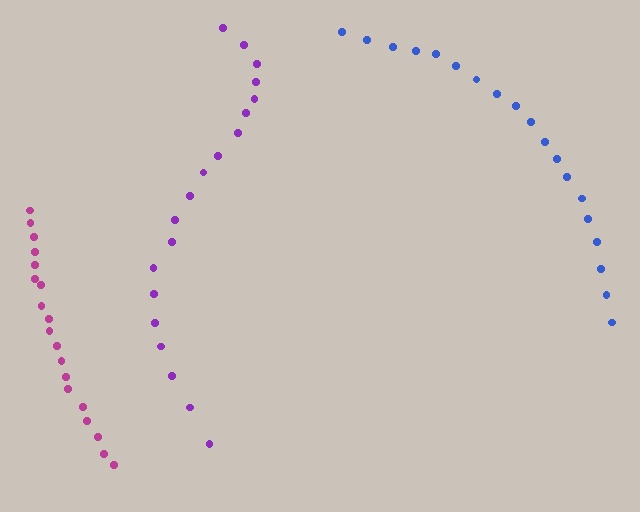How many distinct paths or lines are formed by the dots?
There are 3 distinct paths.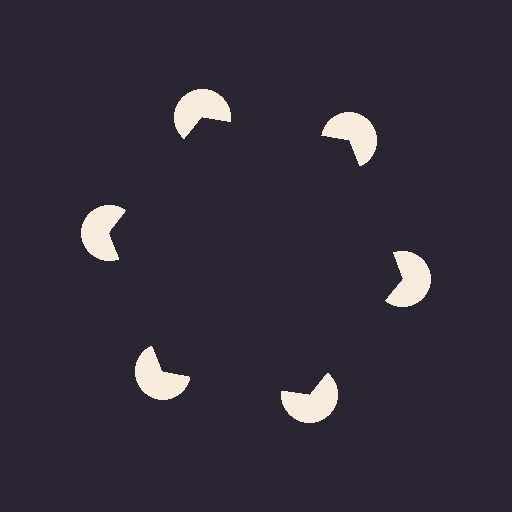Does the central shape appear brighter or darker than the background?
It typically appears slightly darker than the background, even though no actual brightness change is drawn.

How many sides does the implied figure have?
6 sides.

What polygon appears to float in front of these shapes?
An illusory hexagon — its edges are inferred from the aligned wedge cuts in the pac-man discs, not physically drawn.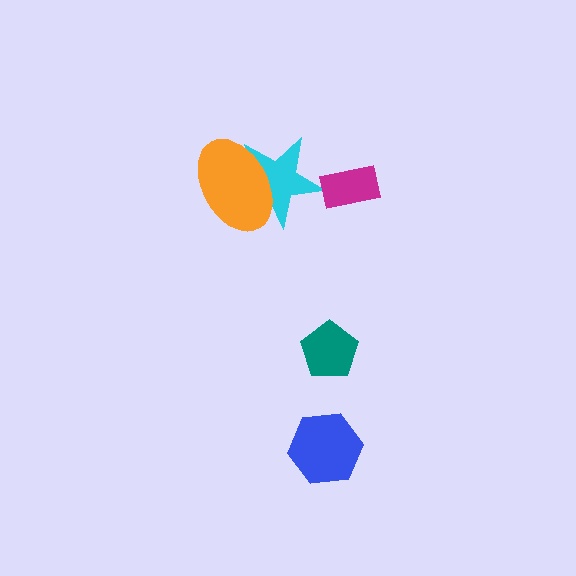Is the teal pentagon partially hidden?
No, no other shape covers it.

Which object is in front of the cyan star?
The orange ellipse is in front of the cyan star.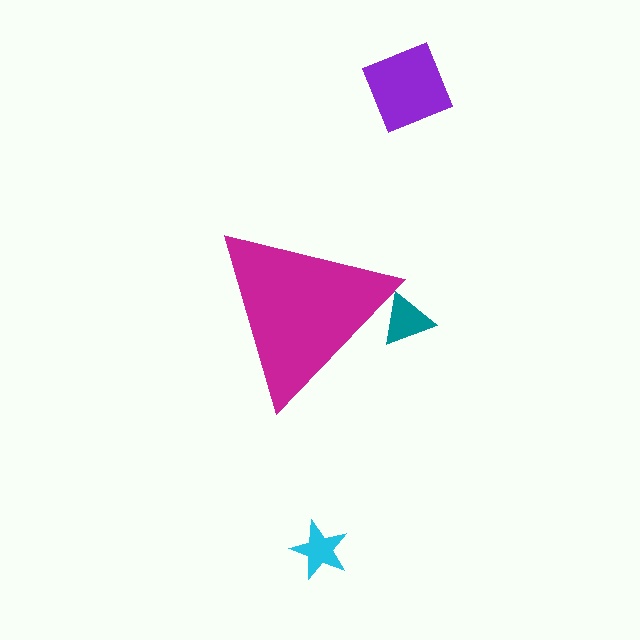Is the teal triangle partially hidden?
Yes, the teal triangle is partially hidden behind the magenta triangle.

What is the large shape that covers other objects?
A magenta triangle.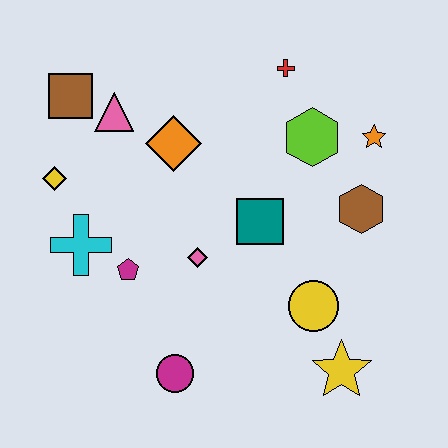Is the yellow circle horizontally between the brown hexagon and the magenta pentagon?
Yes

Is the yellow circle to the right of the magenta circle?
Yes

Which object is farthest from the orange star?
The yellow diamond is farthest from the orange star.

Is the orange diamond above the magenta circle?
Yes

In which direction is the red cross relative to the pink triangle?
The red cross is to the right of the pink triangle.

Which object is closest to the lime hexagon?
The orange star is closest to the lime hexagon.